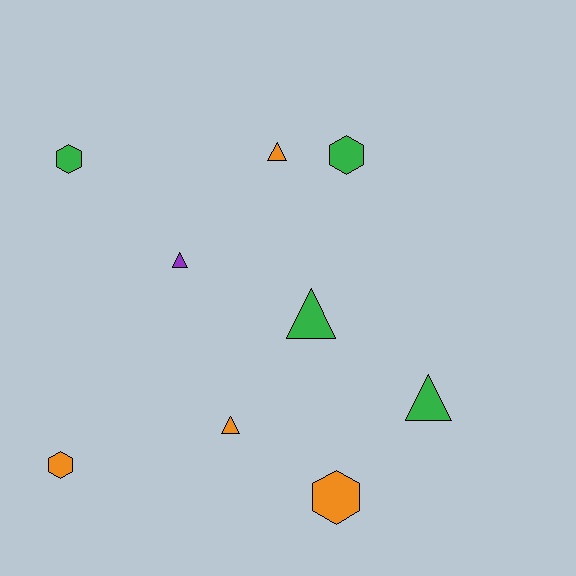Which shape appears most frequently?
Triangle, with 5 objects.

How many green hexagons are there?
There are 2 green hexagons.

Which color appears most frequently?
Green, with 4 objects.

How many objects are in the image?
There are 9 objects.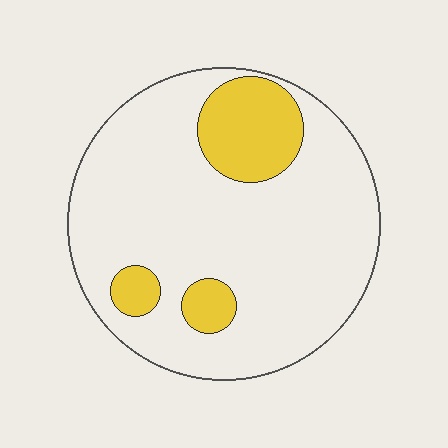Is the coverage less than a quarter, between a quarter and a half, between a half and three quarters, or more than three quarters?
Less than a quarter.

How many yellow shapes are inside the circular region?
3.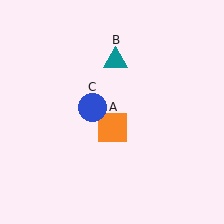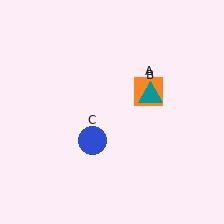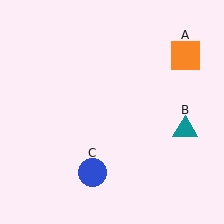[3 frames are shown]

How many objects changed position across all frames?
3 objects changed position: orange square (object A), teal triangle (object B), blue circle (object C).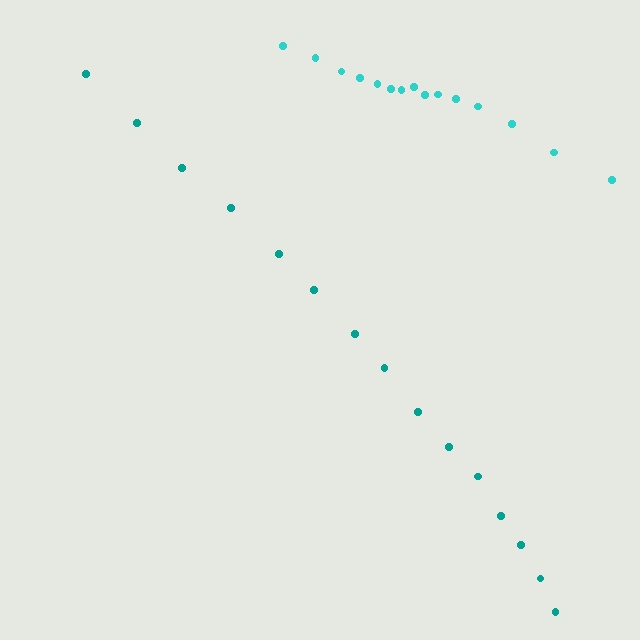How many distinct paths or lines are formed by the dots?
There are 2 distinct paths.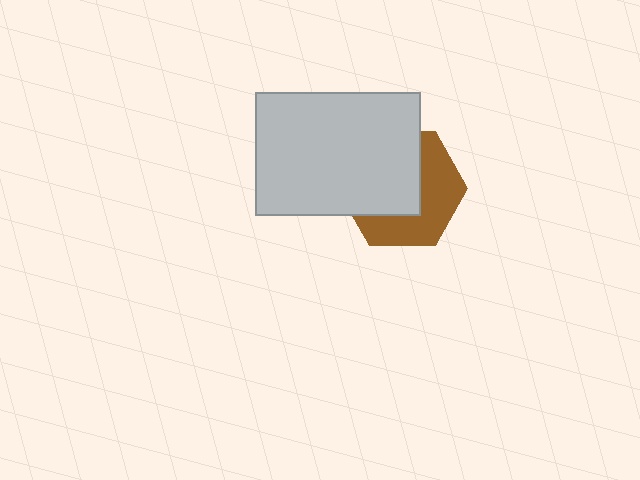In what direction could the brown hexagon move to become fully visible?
The brown hexagon could move toward the lower-right. That would shift it out from behind the light gray rectangle entirely.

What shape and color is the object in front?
The object in front is a light gray rectangle.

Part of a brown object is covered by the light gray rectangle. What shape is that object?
It is a hexagon.